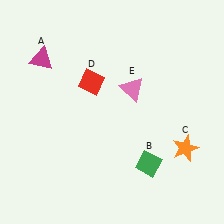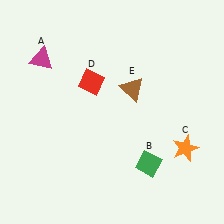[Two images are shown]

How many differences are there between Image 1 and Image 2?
There is 1 difference between the two images.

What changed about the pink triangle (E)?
In Image 1, E is pink. In Image 2, it changed to brown.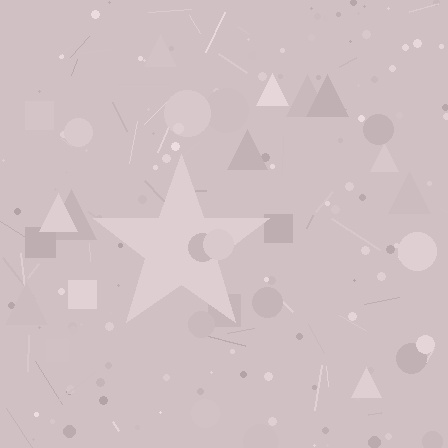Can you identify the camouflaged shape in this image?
The camouflaged shape is a star.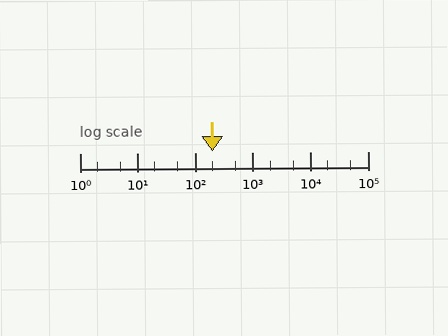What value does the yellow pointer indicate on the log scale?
The pointer indicates approximately 200.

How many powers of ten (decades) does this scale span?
The scale spans 5 decades, from 1 to 100000.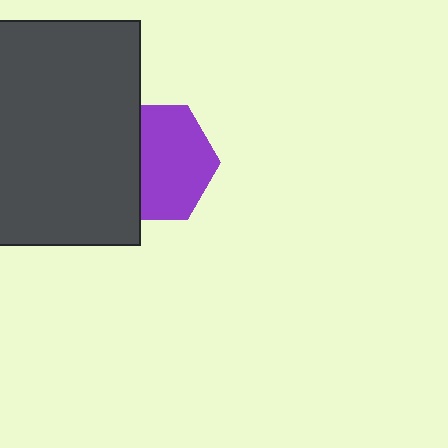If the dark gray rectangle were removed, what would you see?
You would see the complete purple hexagon.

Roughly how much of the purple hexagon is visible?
About half of it is visible (roughly 63%).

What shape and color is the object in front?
The object in front is a dark gray rectangle.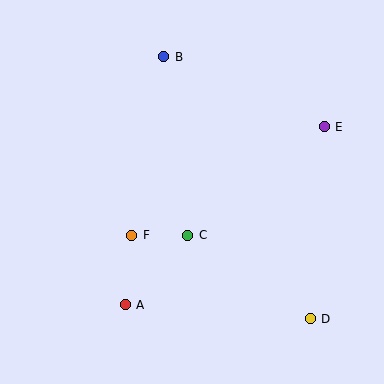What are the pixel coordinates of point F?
Point F is at (132, 235).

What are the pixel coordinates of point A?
Point A is at (125, 305).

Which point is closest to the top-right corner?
Point E is closest to the top-right corner.